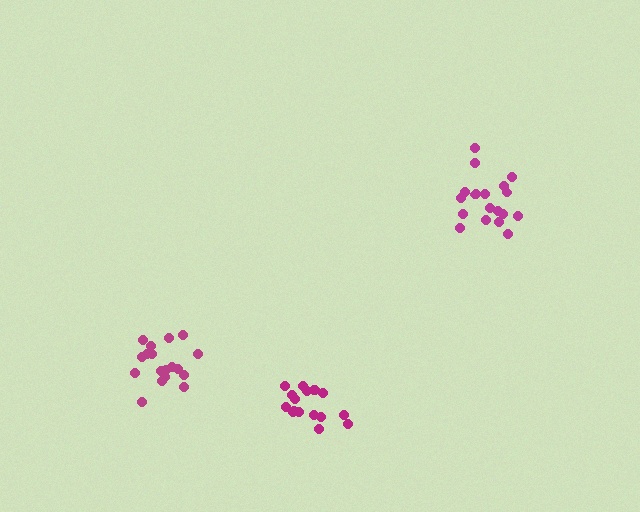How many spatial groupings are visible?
There are 3 spatial groupings.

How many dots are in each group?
Group 1: 19 dots, Group 2: 18 dots, Group 3: 17 dots (54 total).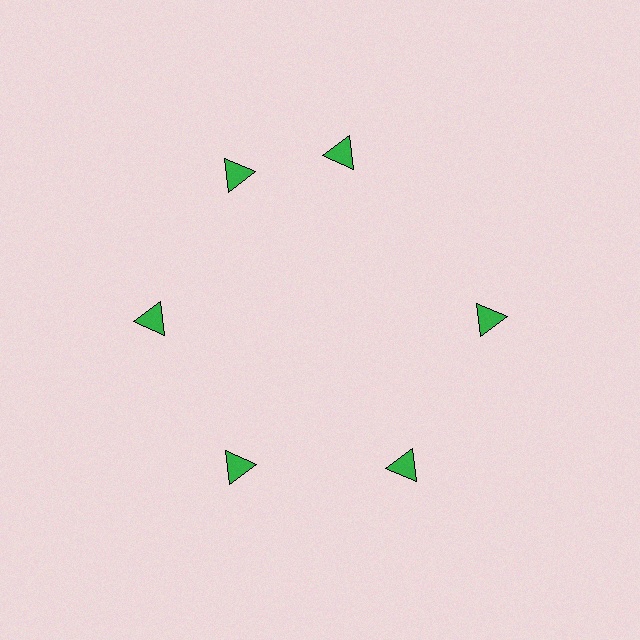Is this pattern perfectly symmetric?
No. The 6 green triangles are arranged in a ring, but one element near the 1 o'clock position is rotated out of alignment along the ring, breaking the 6-fold rotational symmetry.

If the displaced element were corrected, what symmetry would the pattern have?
It would have 6-fold rotational symmetry — the pattern would map onto itself every 60 degrees.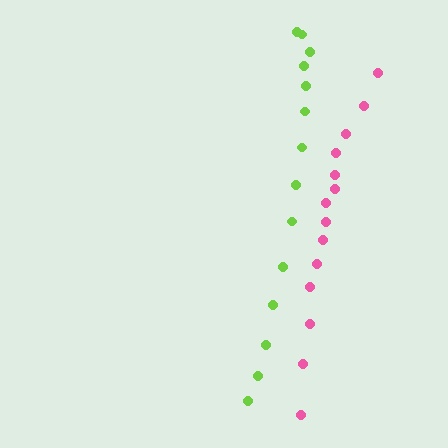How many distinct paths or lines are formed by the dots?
There are 2 distinct paths.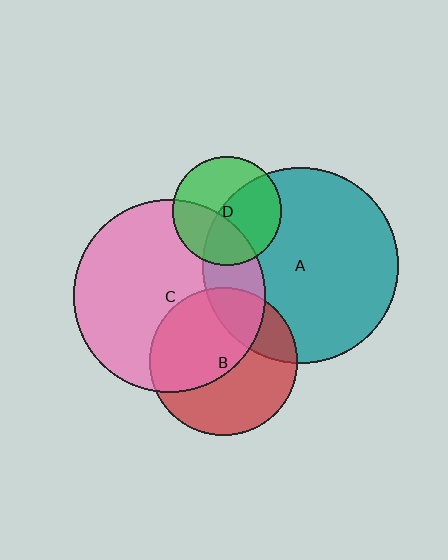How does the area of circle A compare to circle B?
Approximately 1.7 times.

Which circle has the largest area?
Circle A (teal).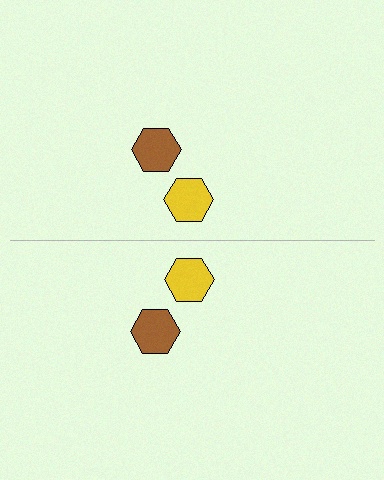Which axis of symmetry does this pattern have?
The pattern has a horizontal axis of symmetry running through the center of the image.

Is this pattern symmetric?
Yes, this pattern has bilateral (reflection) symmetry.